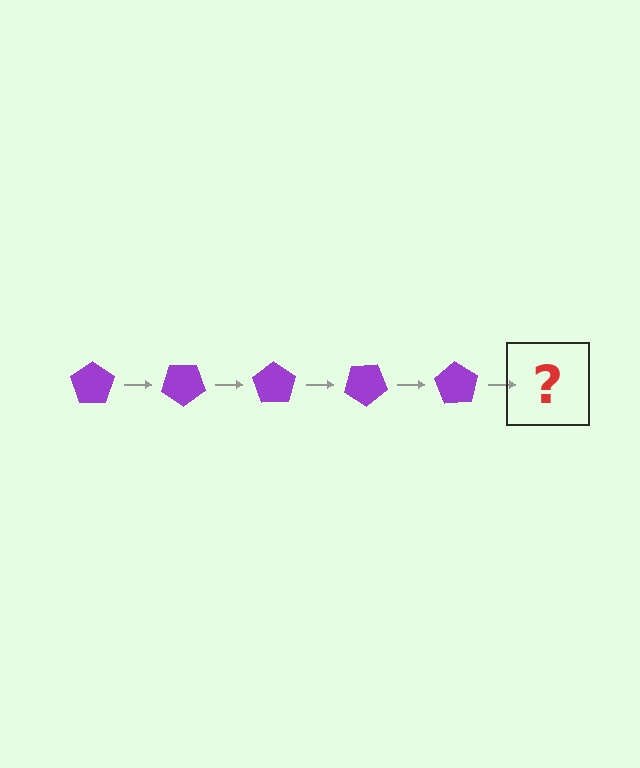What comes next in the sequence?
The next element should be a purple pentagon rotated 175 degrees.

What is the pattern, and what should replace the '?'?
The pattern is that the pentagon rotates 35 degrees each step. The '?' should be a purple pentagon rotated 175 degrees.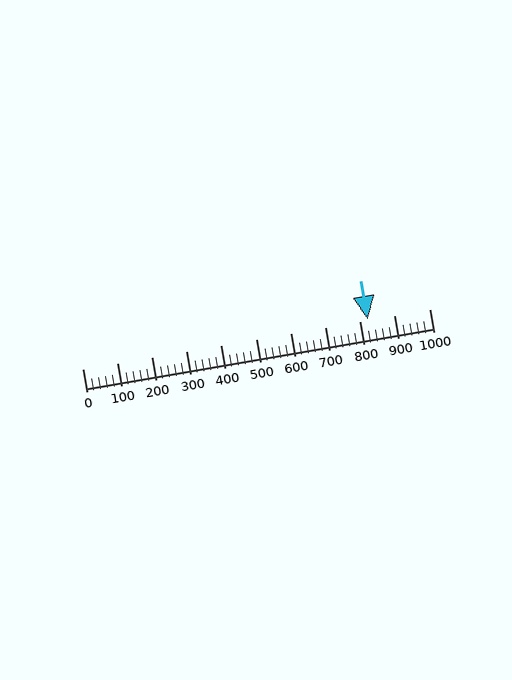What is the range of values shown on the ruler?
The ruler shows values from 0 to 1000.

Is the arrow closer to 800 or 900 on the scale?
The arrow is closer to 800.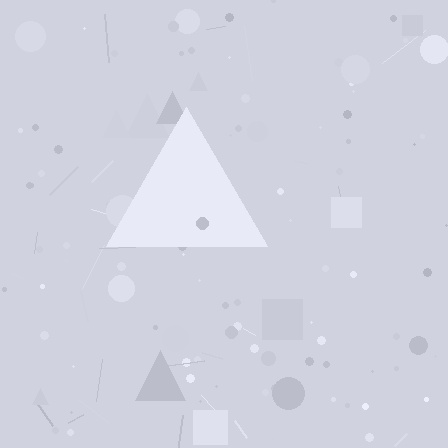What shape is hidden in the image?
A triangle is hidden in the image.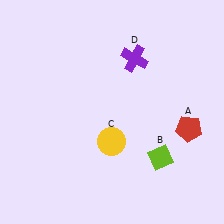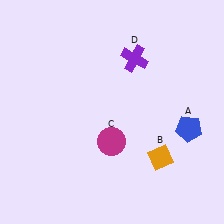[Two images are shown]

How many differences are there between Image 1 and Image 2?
There are 3 differences between the two images.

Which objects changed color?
A changed from red to blue. B changed from lime to orange. C changed from yellow to magenta.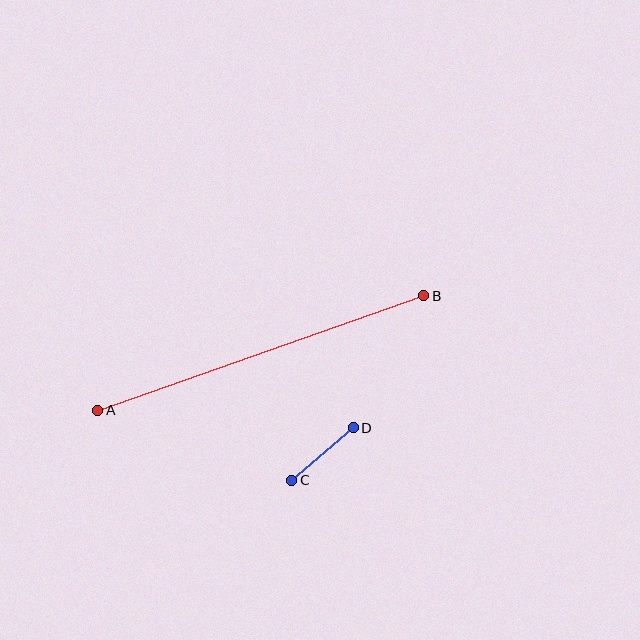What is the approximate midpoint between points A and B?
The midpoint is at approximately (261, 353) pixels.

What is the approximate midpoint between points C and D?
The midpoint is at approximately (322, 454) pixels.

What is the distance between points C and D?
The distance is approximately 81 pixels.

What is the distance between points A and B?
The distance is approximately 346 pixels.